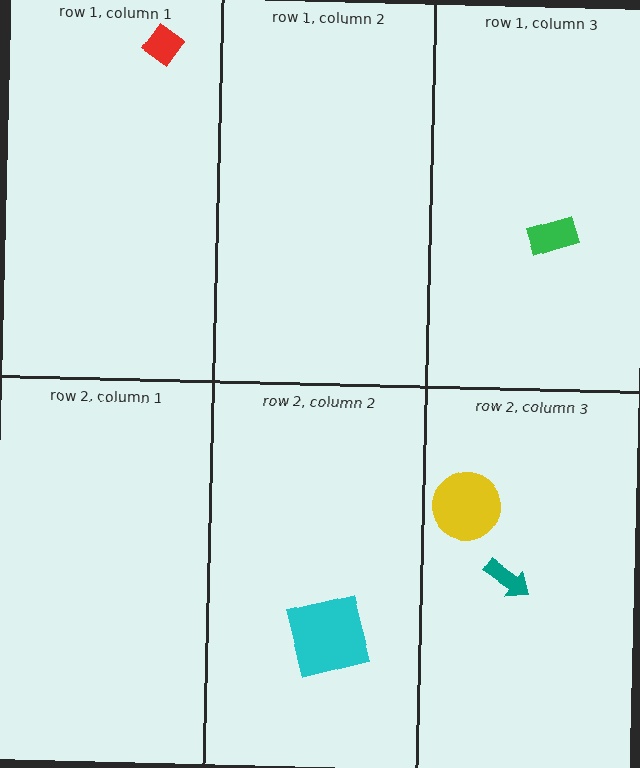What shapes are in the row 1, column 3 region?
The green rectangle.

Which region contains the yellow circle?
The row 2, column 3 region.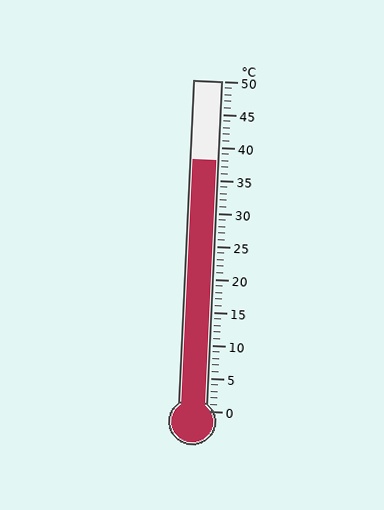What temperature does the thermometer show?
The thermometer shows approximately 38°C.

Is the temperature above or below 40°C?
The temperature is below 40°C.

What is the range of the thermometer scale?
The thermometer scale ranges from 0°C to 50°C.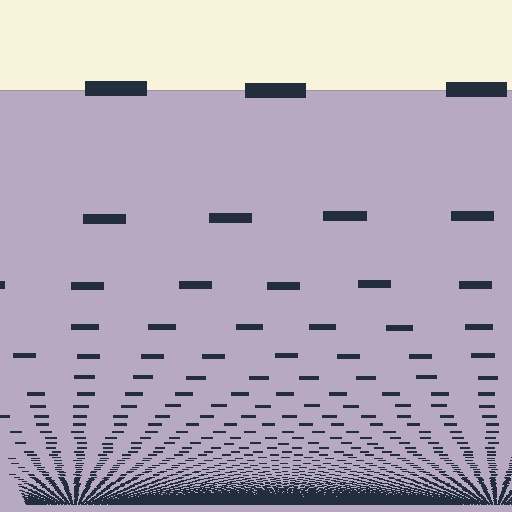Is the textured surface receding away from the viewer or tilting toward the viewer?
The surface appears to tilt toward the viewer. Texture elements get larger and sparser toward the top.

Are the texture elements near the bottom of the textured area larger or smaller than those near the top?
Smaller. The gradient is inverted — elements near the bottom are smaller and denser.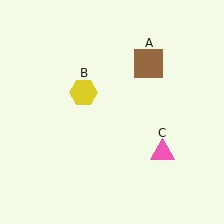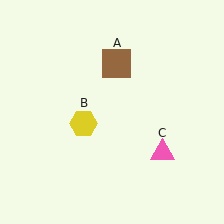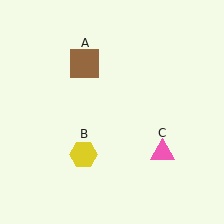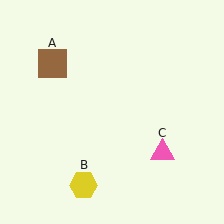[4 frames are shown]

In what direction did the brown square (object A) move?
The brown square (object A) moved left.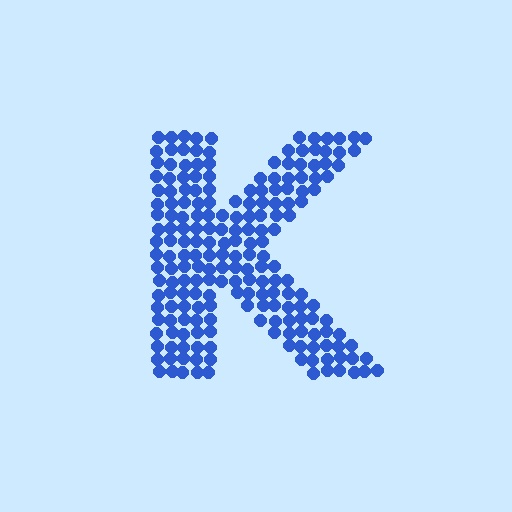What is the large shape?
The large shape is the letter K.